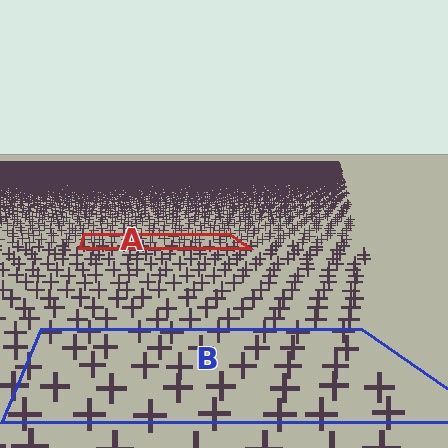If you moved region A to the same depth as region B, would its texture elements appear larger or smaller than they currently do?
They would appear larger. At a closer depth, the same texture elements are projected at a bigger on-screen size.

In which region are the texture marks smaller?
The texture marks are smaller in region A, because it is farther away.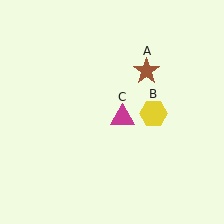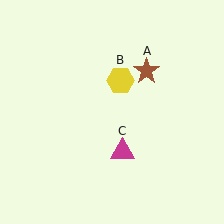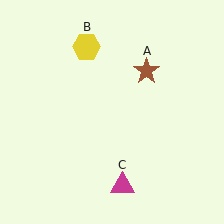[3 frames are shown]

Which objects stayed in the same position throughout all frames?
Brown star (object A) remained stationary.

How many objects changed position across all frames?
2 objects changed position: yellow hexagon (object B), magenta triangle (object C).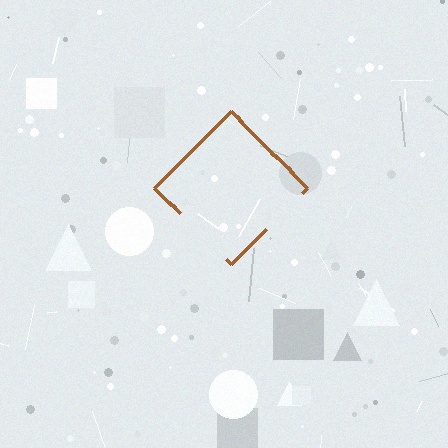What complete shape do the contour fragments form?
The contour fragments form a diamond.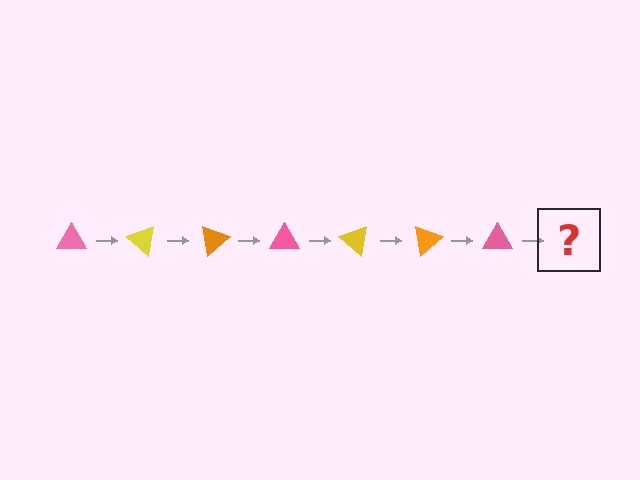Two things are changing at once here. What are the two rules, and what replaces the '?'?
The two rules are that it rotates 40 degrees each step and the color cycles through pink, yellow, and orange. The '?' should be a yellow triangle, rotated 280 degrees from the start.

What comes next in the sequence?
The next element should be a yellow triangle, rotated 280 degrees from the start.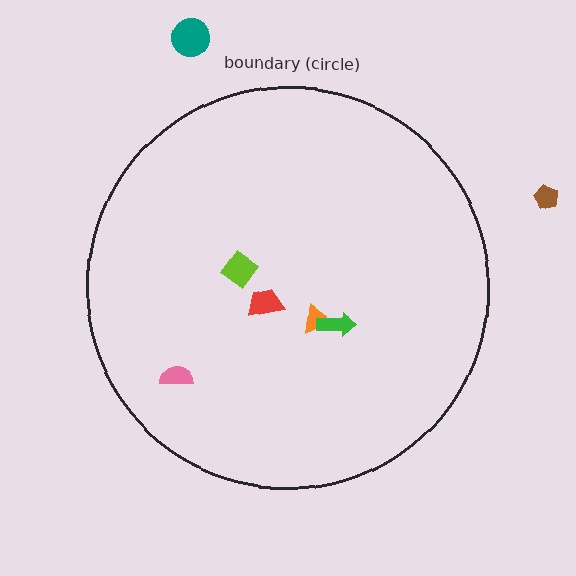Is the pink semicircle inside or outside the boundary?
Inside.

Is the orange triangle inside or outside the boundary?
Inside.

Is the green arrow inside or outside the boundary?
Inside.